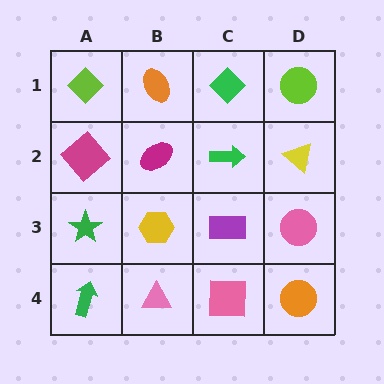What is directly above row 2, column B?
An orange ellipse.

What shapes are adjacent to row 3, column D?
A yellow triangle (row 2, column D), an orange circle (row 4, column D), a purple rectangle (row 3, column C).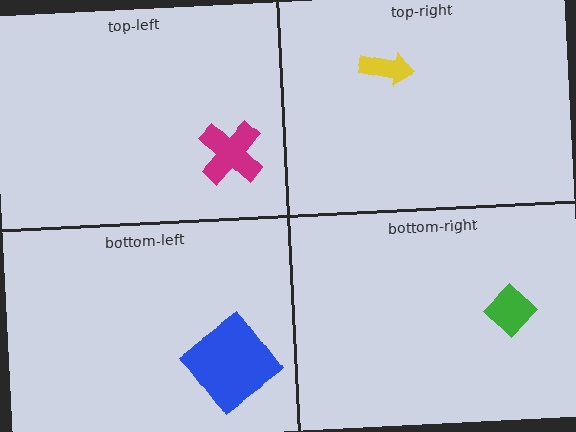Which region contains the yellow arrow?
The top-right region.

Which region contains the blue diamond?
The bottom-left region.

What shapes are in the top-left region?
The magenta cross.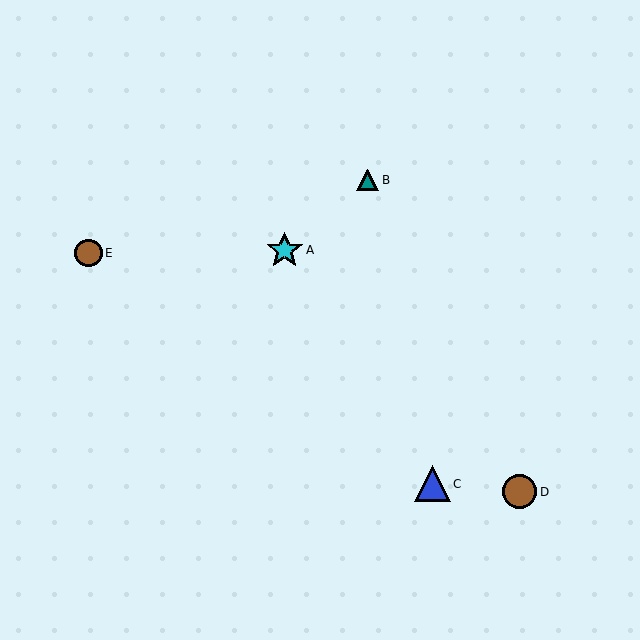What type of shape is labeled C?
Shape C is a blue triangle.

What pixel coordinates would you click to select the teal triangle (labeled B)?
Click at (368, 180) to select the teal triangle B.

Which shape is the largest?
The cyan star (labeled A) is the largest.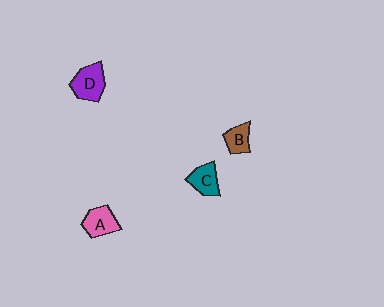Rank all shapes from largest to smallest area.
From largest to smallest: D (purple), A (pink), C (teal), B (brown).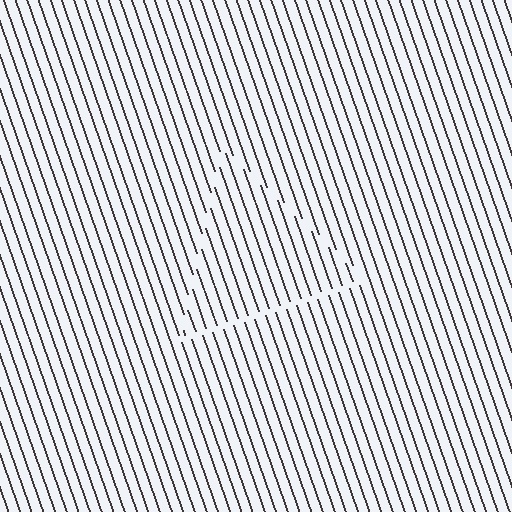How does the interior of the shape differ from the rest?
The interior of the shape contains the same grating, shifted by half a period — the contour is defined by the phase discontinuity where line-ends from the inner and outer gratings abut.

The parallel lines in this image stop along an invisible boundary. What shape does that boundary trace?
An illusory triangle. The interior of the shape contains the same grating, shifted by half a period — the contour is defined by the phase discontinuity where line-ends from the inner and outer gratings abut.